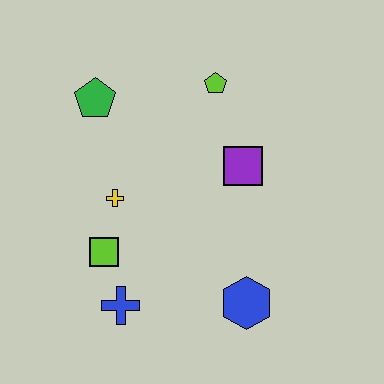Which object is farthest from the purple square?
The blue cross is farthest from the purple square.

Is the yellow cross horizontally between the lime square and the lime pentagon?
Yes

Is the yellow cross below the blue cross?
No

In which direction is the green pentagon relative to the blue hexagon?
The green pentagon is above the blue hexagon.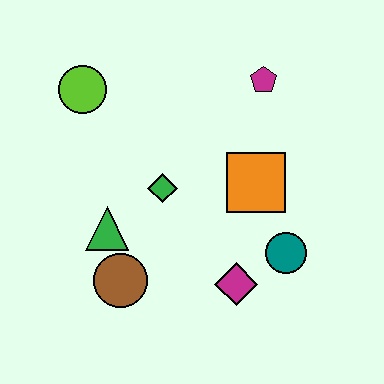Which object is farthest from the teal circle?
The lime circle is farthest from the teal circle.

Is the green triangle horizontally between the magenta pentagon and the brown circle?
No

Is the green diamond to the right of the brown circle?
Yes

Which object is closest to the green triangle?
The brown circle is closest to the green triangle.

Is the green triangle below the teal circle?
No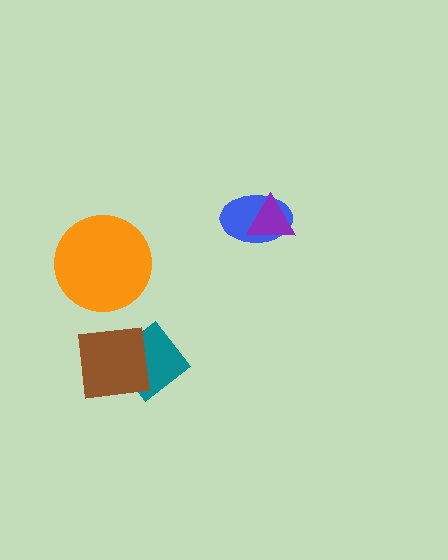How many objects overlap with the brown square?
1 object overlaps with the brown square.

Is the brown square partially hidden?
No, no other shape covers it.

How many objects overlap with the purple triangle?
1 object overlaps with the purple triangle.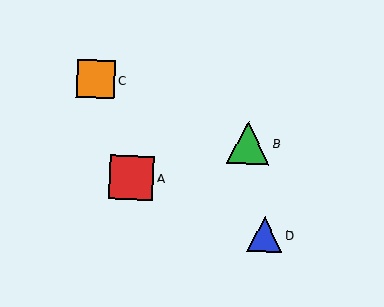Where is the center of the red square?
The center of the red square is at (132, 178).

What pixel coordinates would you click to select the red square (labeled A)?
Click at (132, 178) to select the red square A.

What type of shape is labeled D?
Shape D is a blue triangle.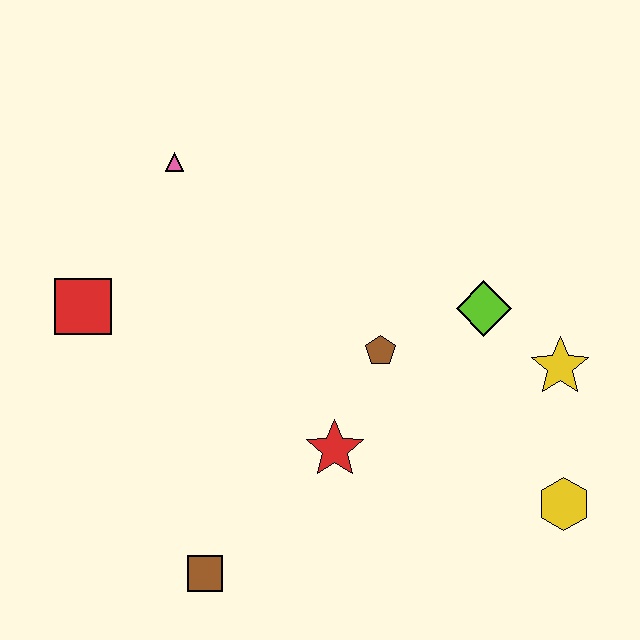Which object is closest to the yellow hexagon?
The yellow star is closest to the yellow hexagon.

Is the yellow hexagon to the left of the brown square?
No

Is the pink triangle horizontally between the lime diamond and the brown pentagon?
No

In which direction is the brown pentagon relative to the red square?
The brown pentagon is to the right of the red square.